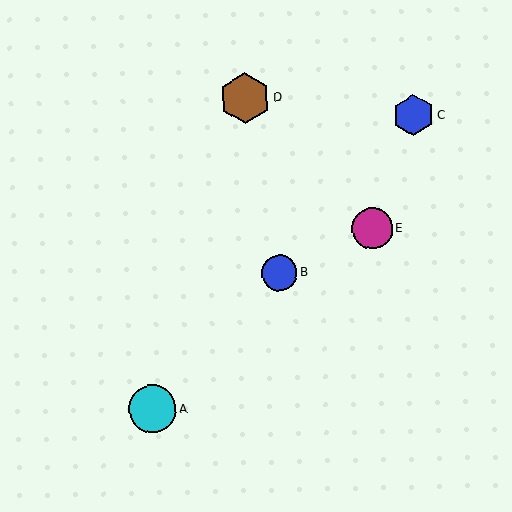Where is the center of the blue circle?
The center of the blue circle is at (279, 273).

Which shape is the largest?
The brown hexagon (labeled D) is the largest.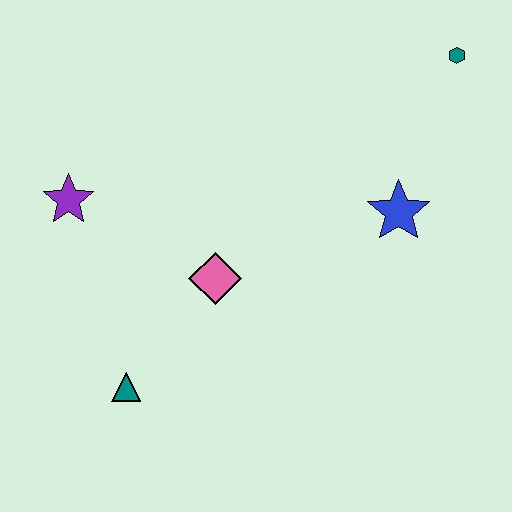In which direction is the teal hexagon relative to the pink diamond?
The teal hexagon is to the right of the pink diamond.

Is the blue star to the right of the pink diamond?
Yes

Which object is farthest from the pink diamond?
The teal hexagon is farthest from the pink diamond.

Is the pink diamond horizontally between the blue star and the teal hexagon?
No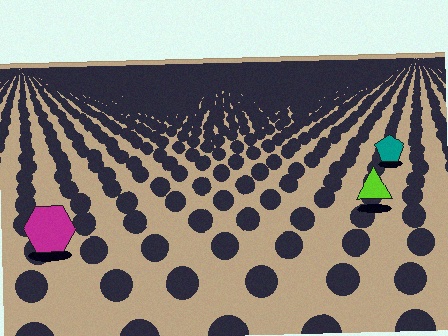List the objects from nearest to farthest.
From nearest to farthest: the magenta hexagon, the lime triangle, the teal pentagon.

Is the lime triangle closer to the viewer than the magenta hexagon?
No. The magenta hexagon is closer — you can tell from the texture gradient: the ground texture is coarser near it.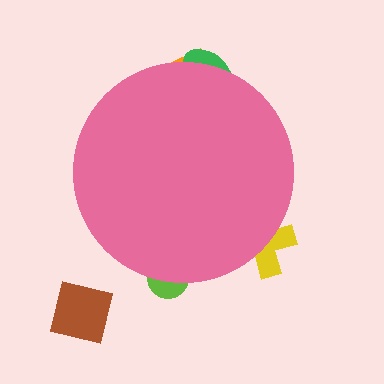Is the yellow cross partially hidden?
Yes, the yellow cross is partially hidden behind the pink circle.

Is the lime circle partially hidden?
Yes, the lime circle is partially hidden behind the pink circle.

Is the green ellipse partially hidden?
Yes, the green ellipse is partially hidden behind the pink circle.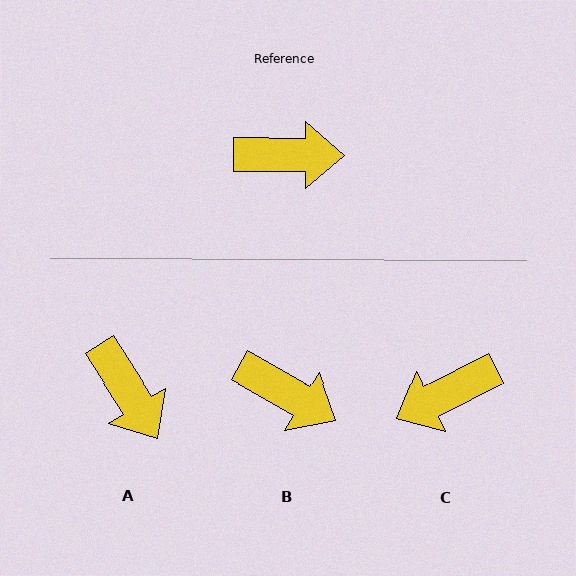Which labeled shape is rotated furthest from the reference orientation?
C, about 153 degrees away.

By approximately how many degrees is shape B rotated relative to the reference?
Approximately 29 degrees clockwise.